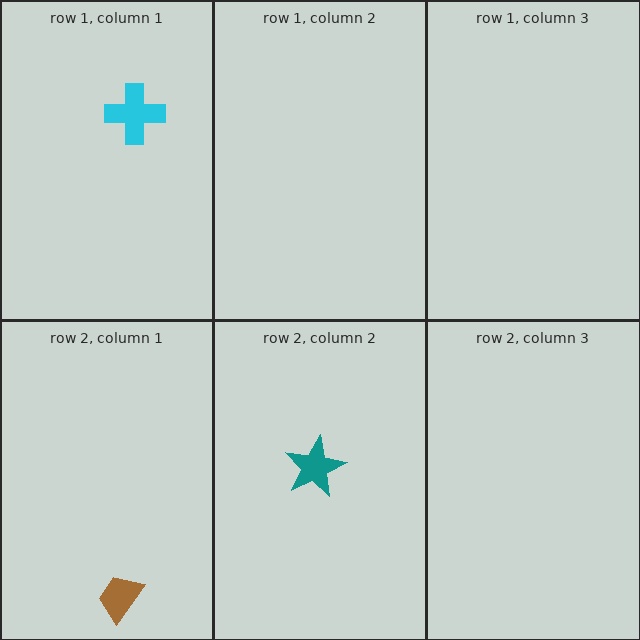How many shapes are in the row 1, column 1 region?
1.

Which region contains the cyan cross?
The row 1, column 1 region.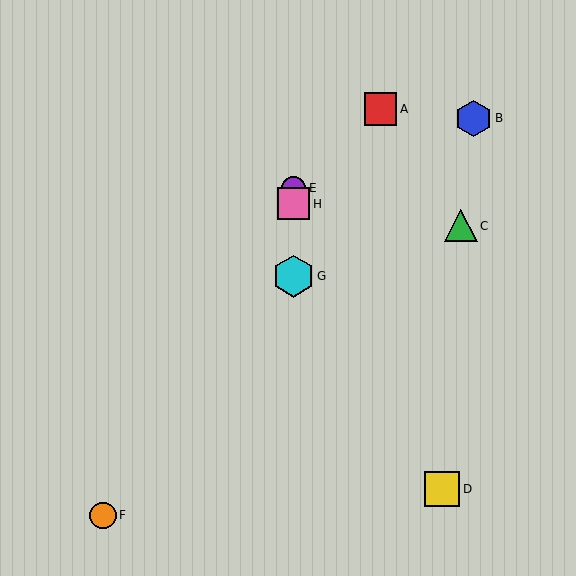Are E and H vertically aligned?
Yes, both are at x≈294.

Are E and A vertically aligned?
No, E is at x≈294 and A is at x≈381.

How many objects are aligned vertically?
3 objects (E, G, H) are aligned vertically.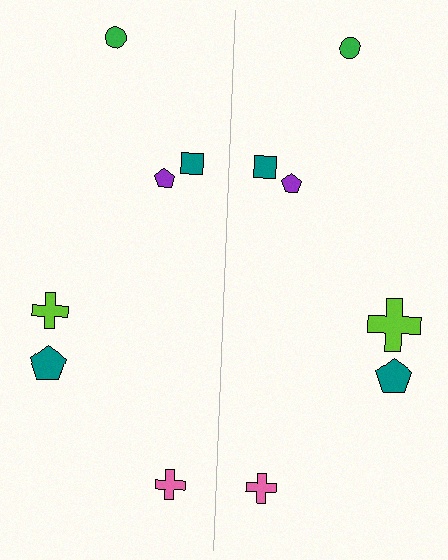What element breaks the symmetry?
The lime cross on the right side has a different size than its mirror counterpart.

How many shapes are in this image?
There are 12 shapes in this image.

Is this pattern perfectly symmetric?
No, the pattern is not perfectly symmetric. The lime cross on the right side has a different size than its mirror counterpart.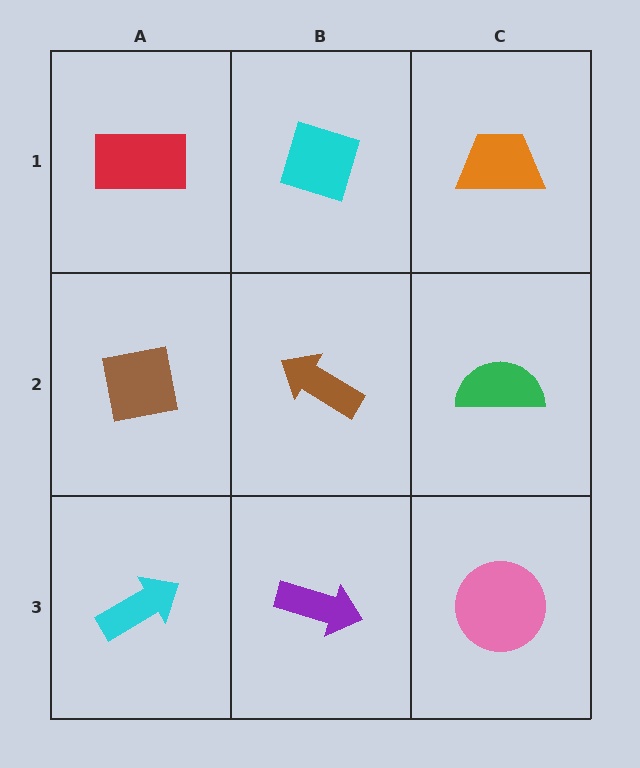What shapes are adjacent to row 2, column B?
A cyan diamond (row 1, column B), a purple arrow (row 3, column B), a brown square (row 2, column A), a green semicircle (row 2, column C).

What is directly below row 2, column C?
A pink circle.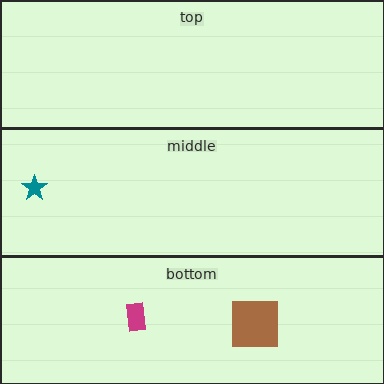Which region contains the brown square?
The bottom region.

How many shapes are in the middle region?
1.